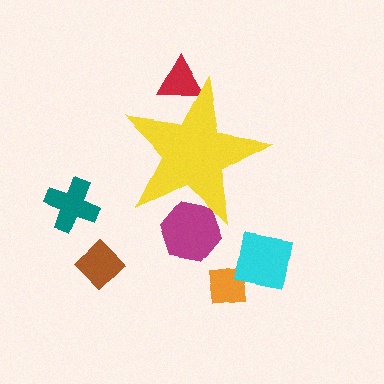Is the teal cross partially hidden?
No, the teal cross is fully visible.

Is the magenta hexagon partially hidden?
Yes, the magenta hexagon is partially hidden behind the yellow star.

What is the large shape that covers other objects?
A yellow star.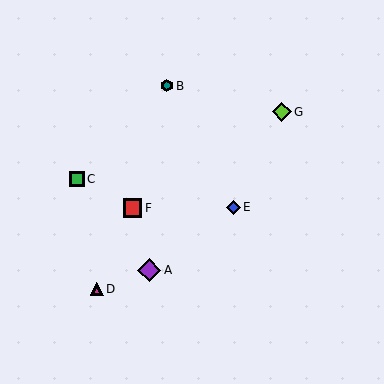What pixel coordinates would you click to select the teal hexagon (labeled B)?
Click at (167, 86) to select the teal hexagon B.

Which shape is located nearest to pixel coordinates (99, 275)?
The magenta triangle (labeled D) at (97, 289) is nearest to that location.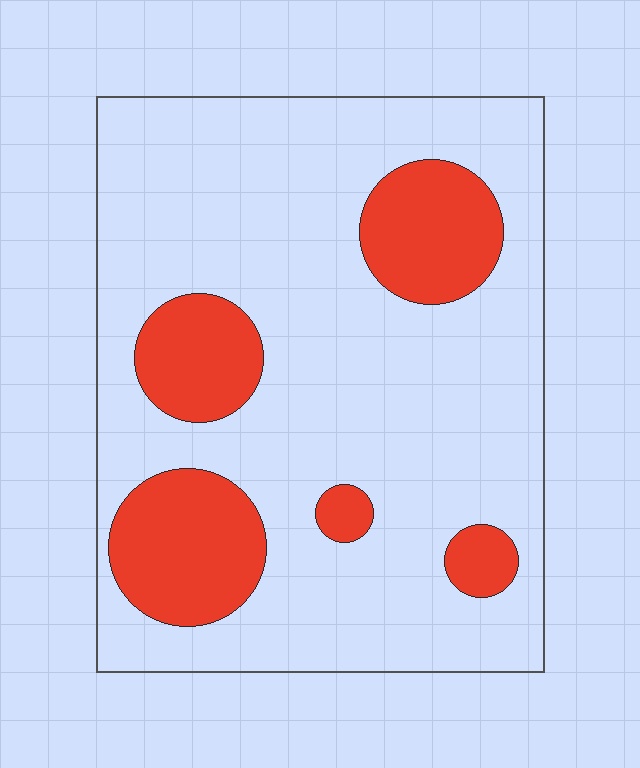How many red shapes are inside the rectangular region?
5.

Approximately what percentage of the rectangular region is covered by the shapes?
Approximately 20%.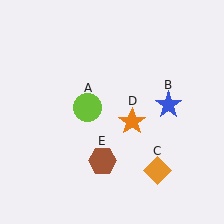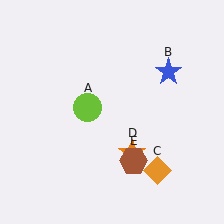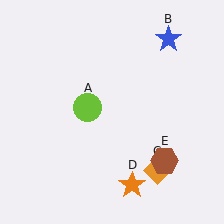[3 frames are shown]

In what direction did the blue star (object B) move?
The blue star (object B) moved up.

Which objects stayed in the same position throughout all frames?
Lime circle (object A) and orange diamond (object C) remained stationary.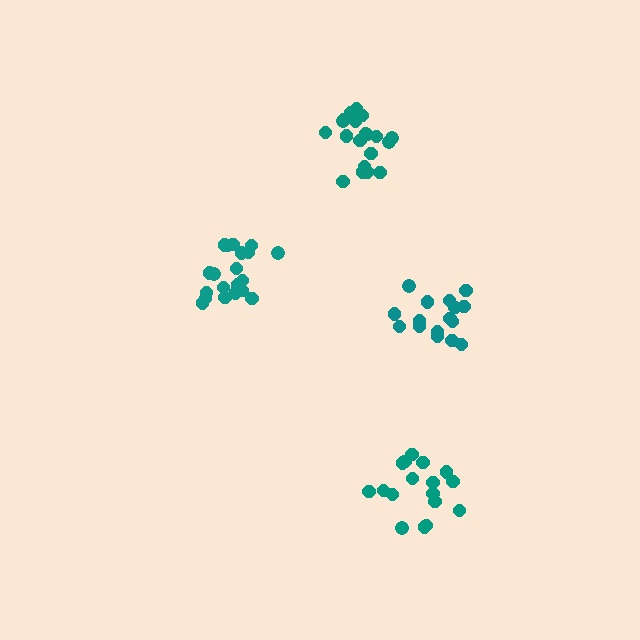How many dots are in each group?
Group 1: 16 dots, Group 2: 17 dots, Group 3: 21 dots, Group 4: 20 dots (74 total).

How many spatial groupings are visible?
There are 4 spatial groupings.